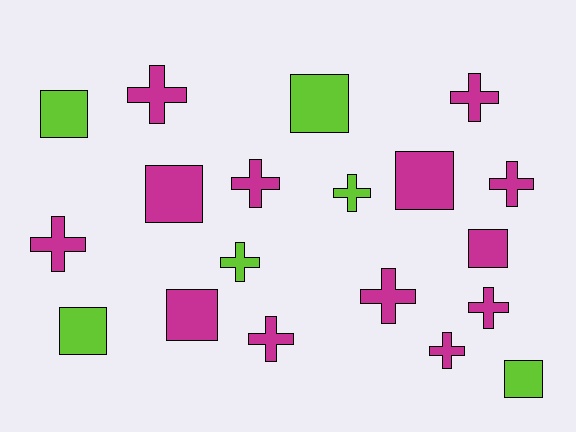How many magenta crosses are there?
There are 9 magenta crosses.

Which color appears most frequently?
Magenta, with 13 objects.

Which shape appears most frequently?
Cross, with 11 objects.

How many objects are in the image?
There are 19 objects.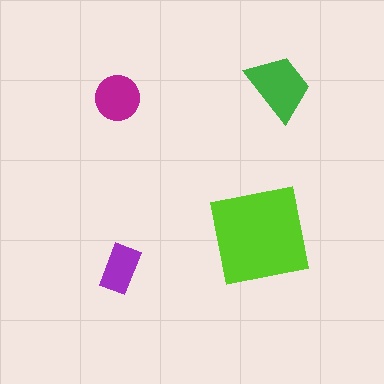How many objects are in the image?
There are 4 objects in the image.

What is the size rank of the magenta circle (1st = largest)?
3rd.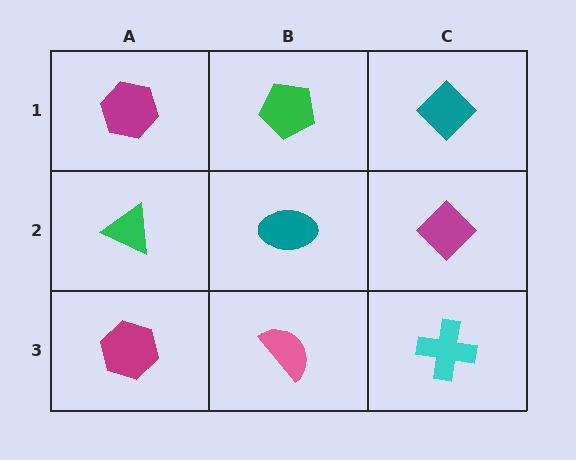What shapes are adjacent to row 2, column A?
A magenta hexagon (row 1, column A), a magenta hexagon (row 3, column A), a teal ellipse (row 2, column B).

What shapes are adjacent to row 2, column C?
A teal diamond (row 1, column C), a cyan cross (row 3, column C), a teal ellipse (row 2, column B).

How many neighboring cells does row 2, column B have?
4.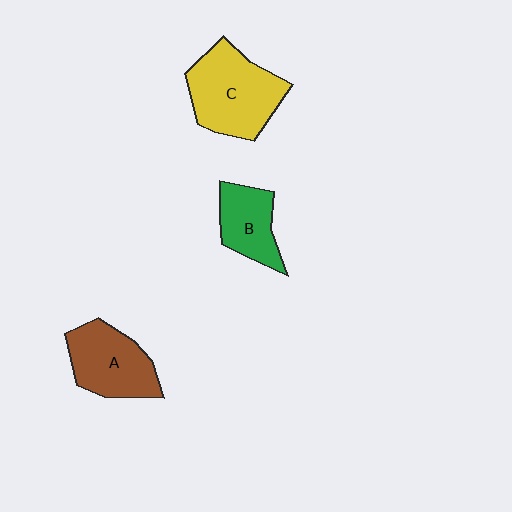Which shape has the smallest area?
Shape B (green).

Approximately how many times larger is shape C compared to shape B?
Approximately 1.7 times.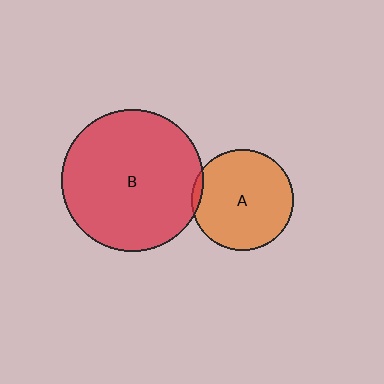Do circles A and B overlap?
Yes.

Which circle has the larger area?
Circle B (red).